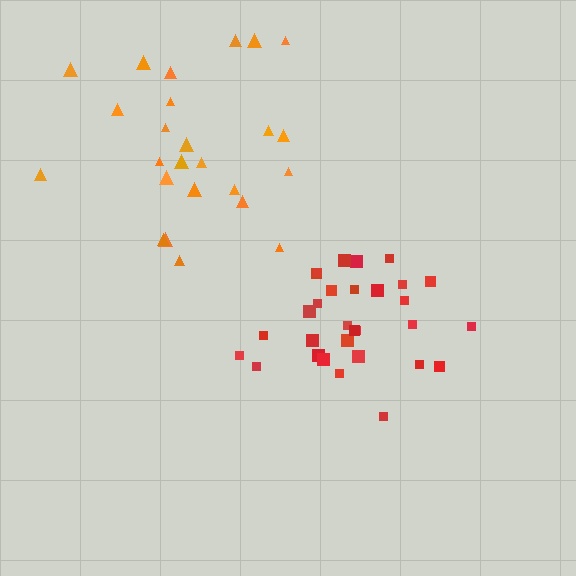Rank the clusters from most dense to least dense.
red, orange.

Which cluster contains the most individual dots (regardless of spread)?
Red (30).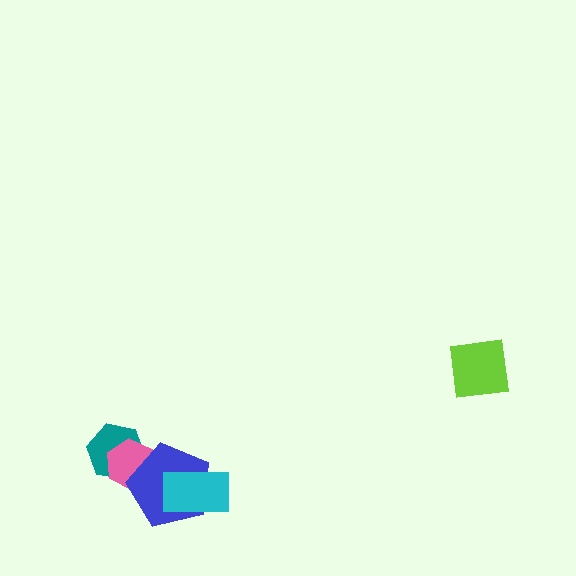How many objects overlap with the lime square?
0 objects overlap with the lime square.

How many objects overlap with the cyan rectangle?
1 object overlaps with the cyan rectangle.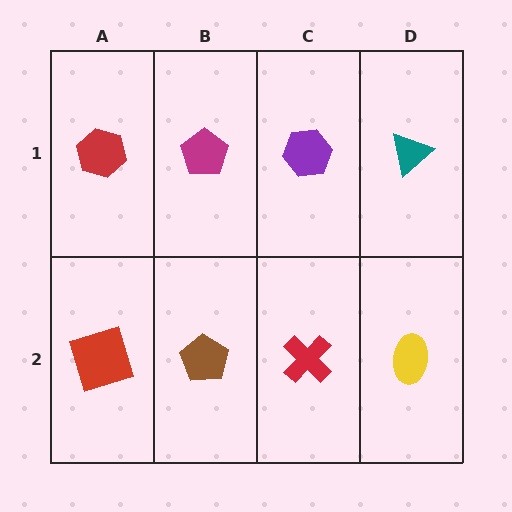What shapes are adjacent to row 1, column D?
A yellow ellipse (row 2, column D), a purple hexagon (row 1, column C).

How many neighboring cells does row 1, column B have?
3.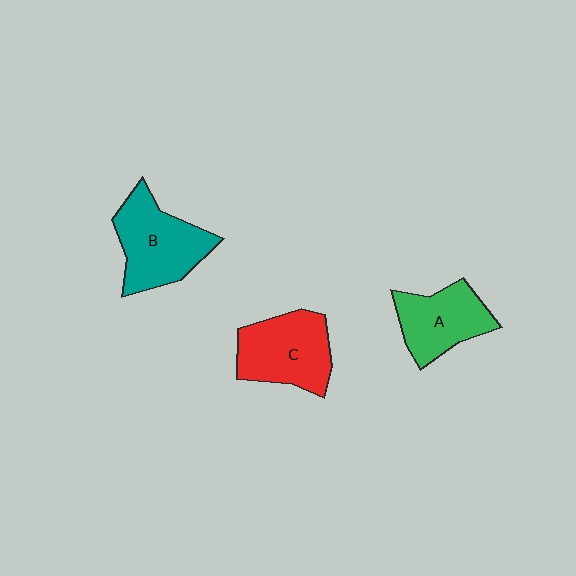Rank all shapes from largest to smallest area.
From largest to smallest: B (teal), C (red), A (green).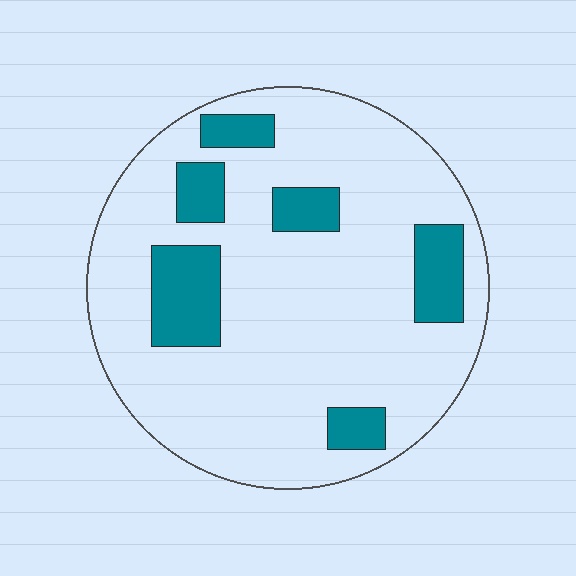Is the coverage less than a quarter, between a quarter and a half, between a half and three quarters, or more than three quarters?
Less than a quarter.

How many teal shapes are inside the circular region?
6.